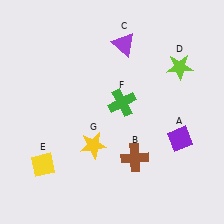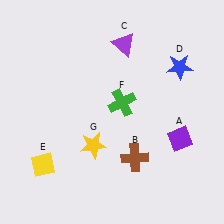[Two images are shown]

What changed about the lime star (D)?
In Image 1, D is lime. In Image 2, it changed to blue.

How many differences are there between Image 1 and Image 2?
There is 1 difference between the two images.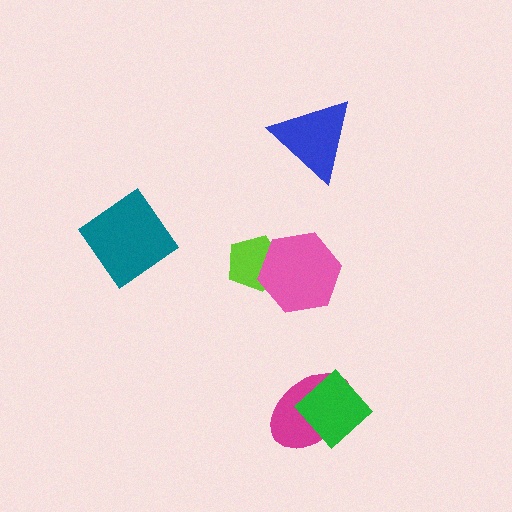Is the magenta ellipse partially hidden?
Yes, it is partially covered by another shape.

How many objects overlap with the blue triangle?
0 objects overlap with the blue triangle.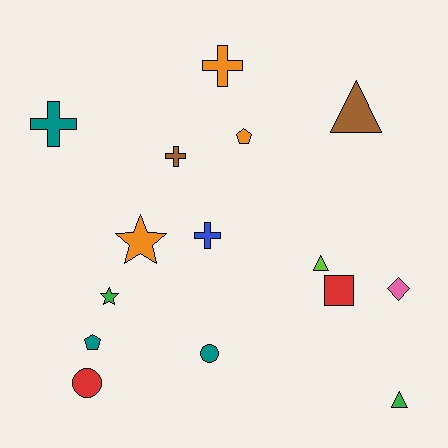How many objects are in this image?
There are 15 objects.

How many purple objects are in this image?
There are no purple objects.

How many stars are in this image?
There are 2 stars.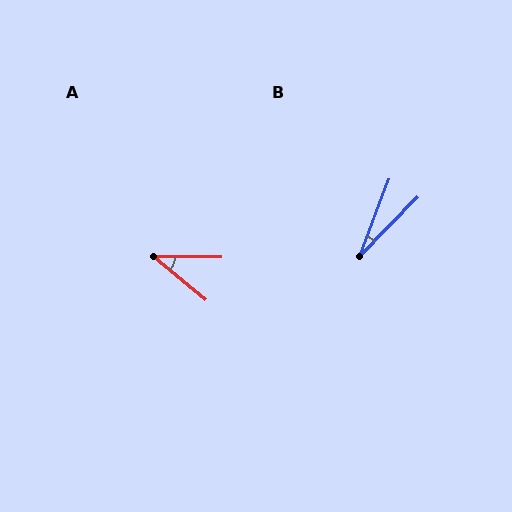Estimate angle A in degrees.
Approximately 39 degrees.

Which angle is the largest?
A, at approximately 39 degrees.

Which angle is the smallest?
B, at approximately 24 degrees.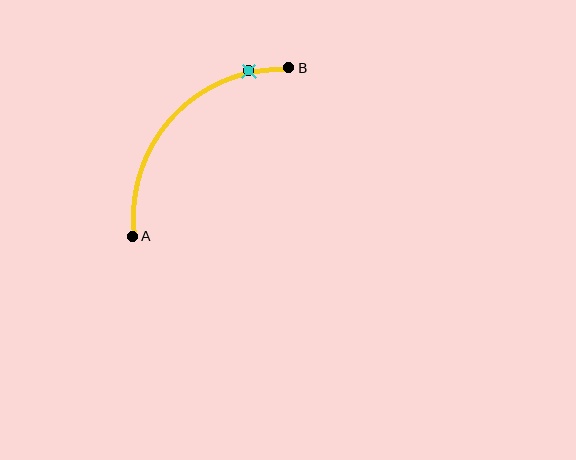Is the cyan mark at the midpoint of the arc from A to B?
No. The cyan mark lies on the arc but is closer to endpoint B. The arc midpoint would be at the point on the curve equidistant along the arc from both A and B.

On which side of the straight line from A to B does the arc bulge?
The arc bulges above and to the left of the straight line connecting A and B.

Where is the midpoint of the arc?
The arc midpoint is the point on the curve farthest from the straight line joining A and B. It sits above and to the left of that line.